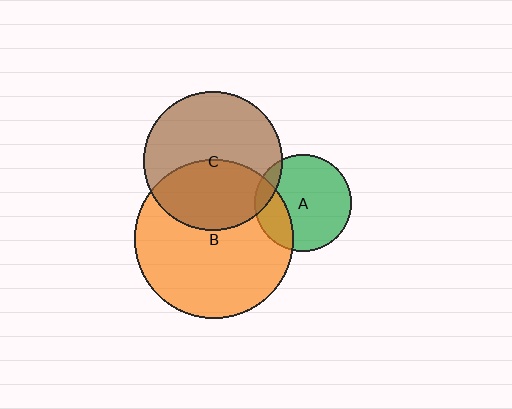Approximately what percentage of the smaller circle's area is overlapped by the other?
Approximately 25%.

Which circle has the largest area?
Circle B (orange).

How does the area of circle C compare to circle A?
Approximately 2.0 times.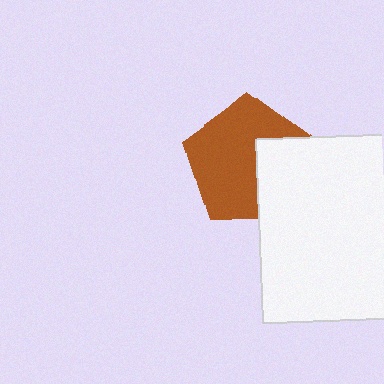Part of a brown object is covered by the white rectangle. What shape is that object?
It is a pentagon.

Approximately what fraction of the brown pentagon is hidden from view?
Roughly 32% of the brown pentagon is hidden behind the white rectangle.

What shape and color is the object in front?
The object in front is a white rectangle.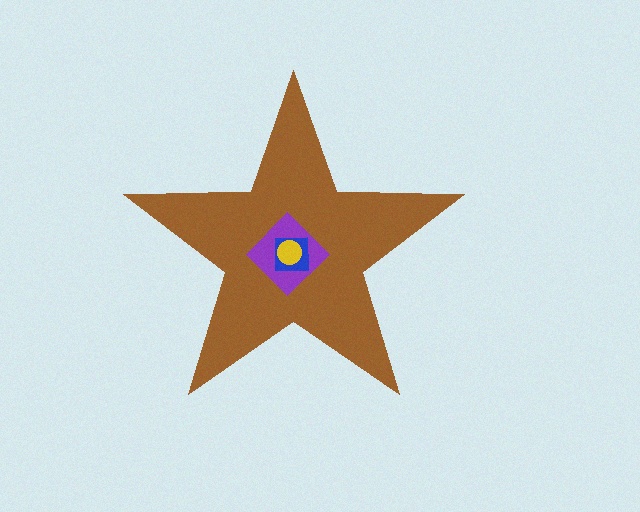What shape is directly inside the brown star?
The purple diamond.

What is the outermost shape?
The brown star.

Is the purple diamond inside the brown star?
Yes.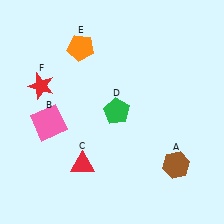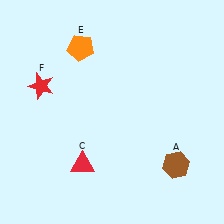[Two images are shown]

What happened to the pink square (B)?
The pink square (B) was removed in Image 2. It was in the bottom-left area of Image 1.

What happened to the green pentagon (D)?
The green pentagon (D) was removed in Image 2. It was in the top-right area of Image 1.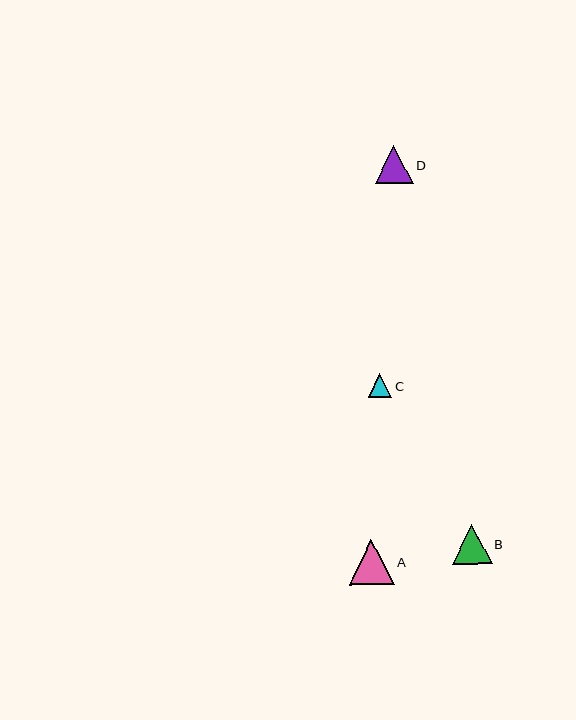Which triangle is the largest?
Triangle A is the largest with a size of approximately 45 pixels.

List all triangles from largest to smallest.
From largest to smallest: A, B, D, C.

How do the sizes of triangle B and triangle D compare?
Triangle B and triangle D are approximately the same size.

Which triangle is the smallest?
Triangle C is the smallest with a size of approximately 24 pixels.